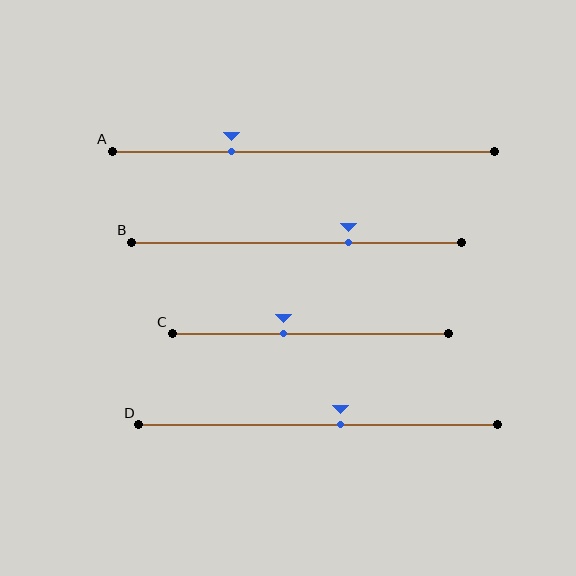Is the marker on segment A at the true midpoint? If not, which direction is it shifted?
No, the marker on segment A is shifted to the left by about 19% of the segment length.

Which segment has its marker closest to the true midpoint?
Segment D has its marker closest to the true midpoint.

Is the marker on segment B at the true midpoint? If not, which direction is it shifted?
No, the marker on segment B is shifted to the right by about 16% of the segment length.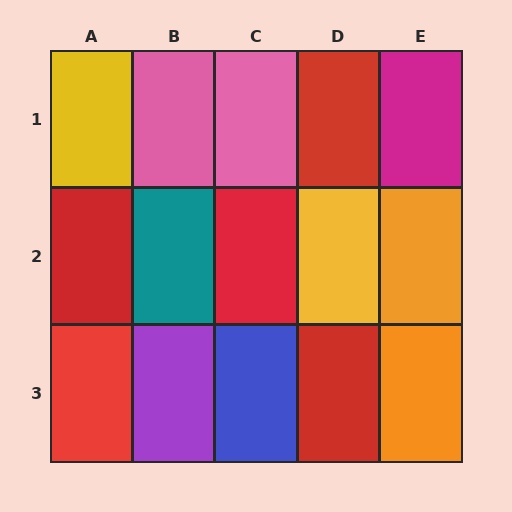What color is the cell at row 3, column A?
Red.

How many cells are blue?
1 cell is blue.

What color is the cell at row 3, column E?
Orange.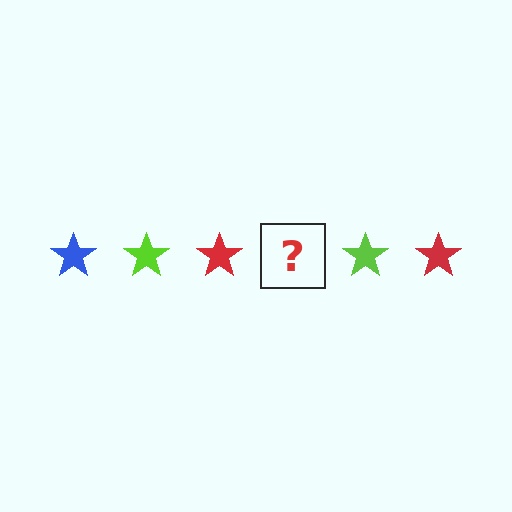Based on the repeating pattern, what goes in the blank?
The blank should be a blue star.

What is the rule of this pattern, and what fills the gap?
The rule is that the pattern cycles through blue, lime, red stars. The gap should be filled with a blue star.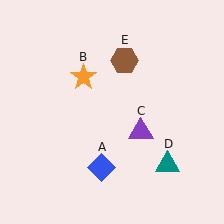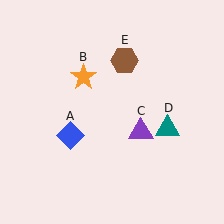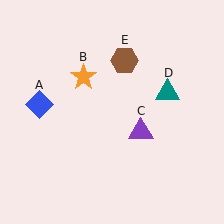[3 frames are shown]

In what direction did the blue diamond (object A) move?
The blue diamond (object A) moved up and to the left.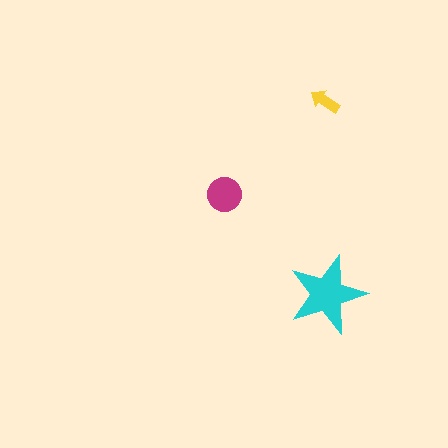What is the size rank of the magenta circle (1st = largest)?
2nd.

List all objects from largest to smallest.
The cyan star, the magenta circle, the yellow arrow.